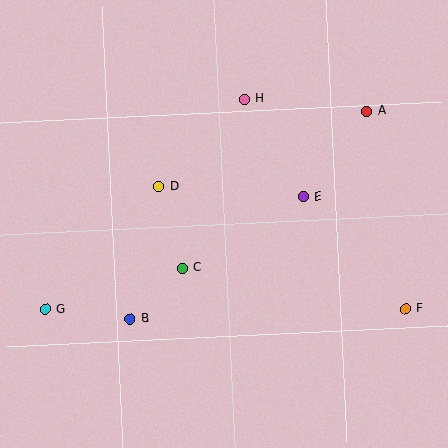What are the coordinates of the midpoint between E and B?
The midpoint between E and B is at (216, 258).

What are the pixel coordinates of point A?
Point A is at (367, 111).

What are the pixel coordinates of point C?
Point C is at (182, 268).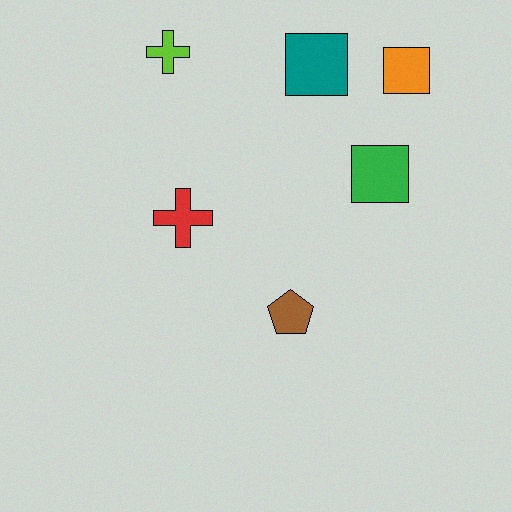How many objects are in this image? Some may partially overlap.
There are 6 objects.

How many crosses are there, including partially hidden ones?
There are 2 crosses.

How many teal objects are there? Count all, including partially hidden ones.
There is 1 teal object.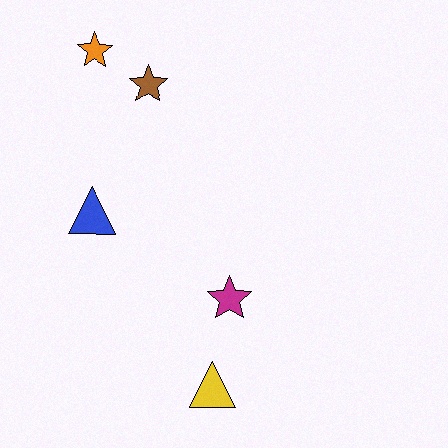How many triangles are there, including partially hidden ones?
There are 2 triangles.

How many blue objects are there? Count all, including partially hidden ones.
There is 1 blue object.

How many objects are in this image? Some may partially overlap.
There are 5 objects.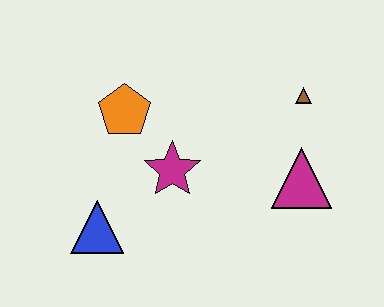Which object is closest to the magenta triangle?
The brown triangle is closest to the magenta triangle.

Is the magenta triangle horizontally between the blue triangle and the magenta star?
No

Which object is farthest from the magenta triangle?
The blue triangle is farthest from the magenta triangle.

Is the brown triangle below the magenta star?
No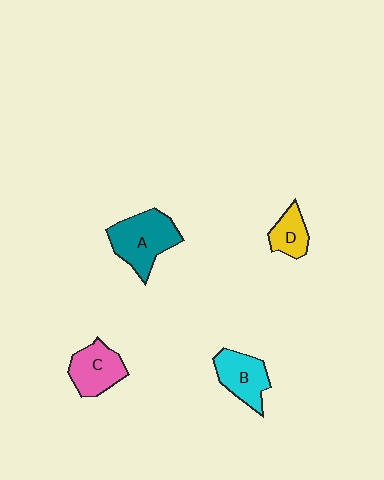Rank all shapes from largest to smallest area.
From largest to smallest: A (teal), C (pink), B (cyan), D (yellow).